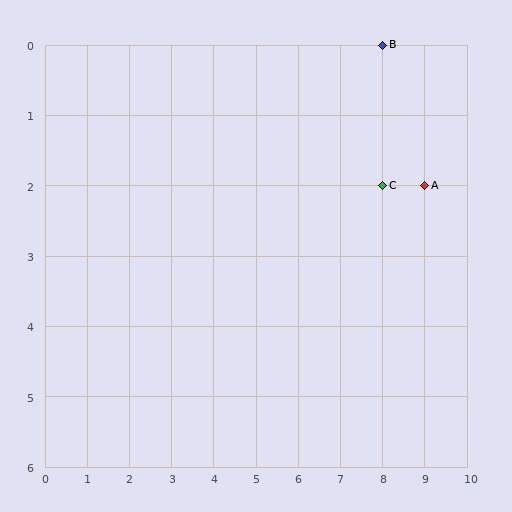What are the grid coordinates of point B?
Point B is at grid coordinates (8, 0).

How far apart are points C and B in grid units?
Points C and B are 2 rows apart.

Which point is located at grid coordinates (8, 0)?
Point B is at (8, 0).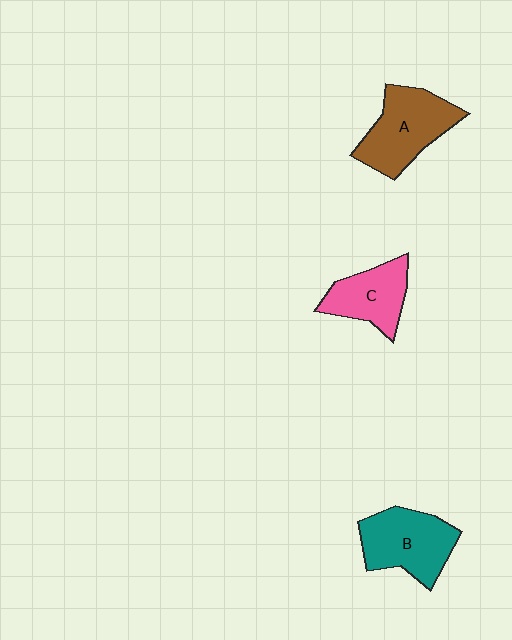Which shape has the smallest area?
Shape C (pink).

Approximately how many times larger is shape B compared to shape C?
Approximately 1.3 times.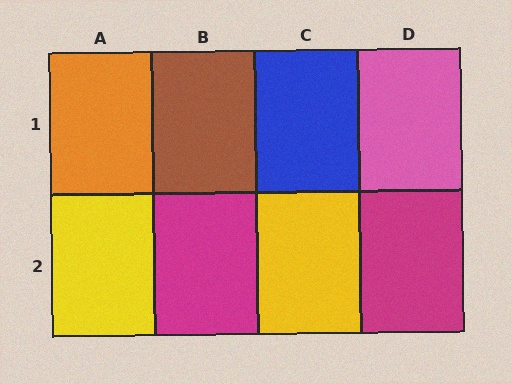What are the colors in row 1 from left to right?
Orange, brown, blue, pink.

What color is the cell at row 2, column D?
Magenta.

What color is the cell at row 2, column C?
Yellow.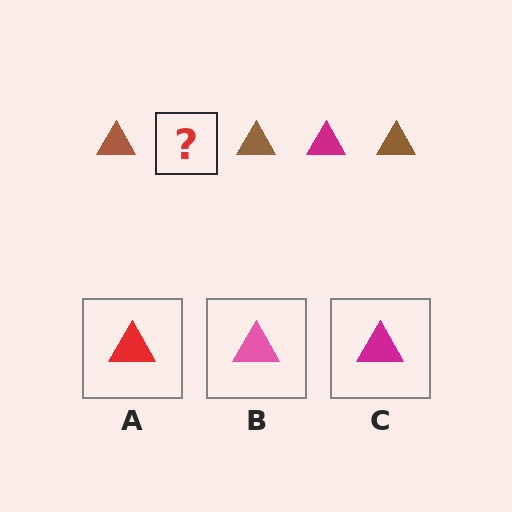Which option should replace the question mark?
Option C.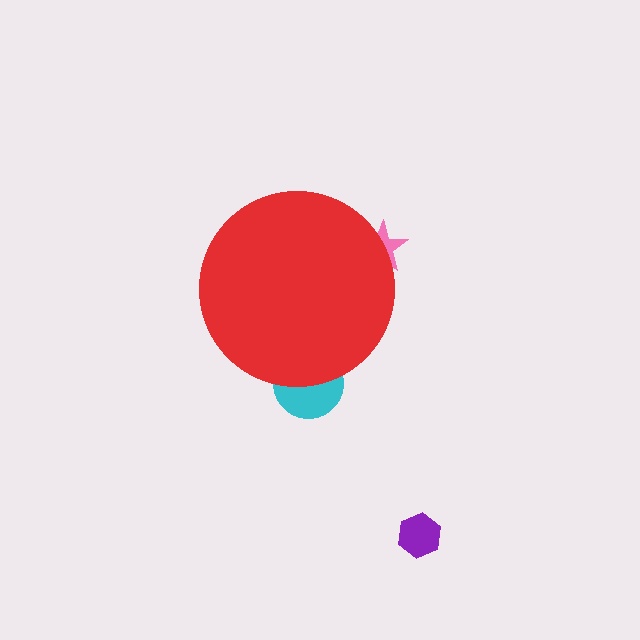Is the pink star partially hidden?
Yes, the pink star is partially hidden behind the red circle.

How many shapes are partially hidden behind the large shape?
3 shapes are partially hidden.